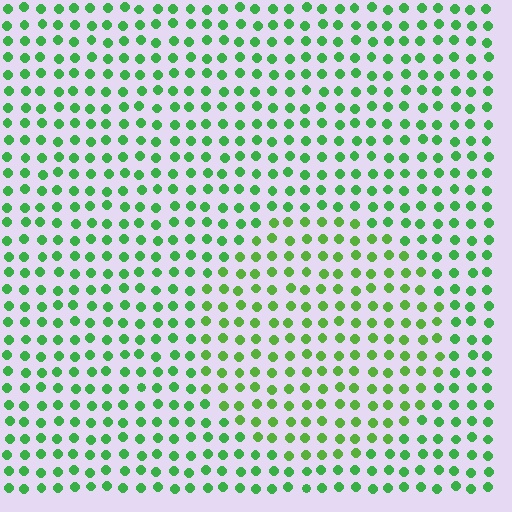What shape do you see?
I see a circle.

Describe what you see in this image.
The image is filled with small green elements in a uniform arrangement. A circle-shaped region is visible where the elements are tinted to a slightly different hue, forming a subtle color boundary.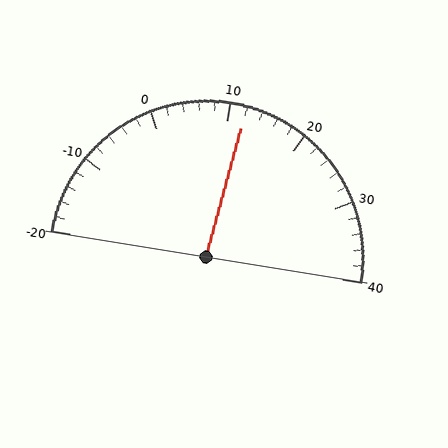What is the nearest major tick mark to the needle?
The nearest major tick mark is 10.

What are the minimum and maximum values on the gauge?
The gauge ranges from -20 to 40.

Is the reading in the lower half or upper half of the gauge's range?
The reading is in the upper half of the range (-20 to 40).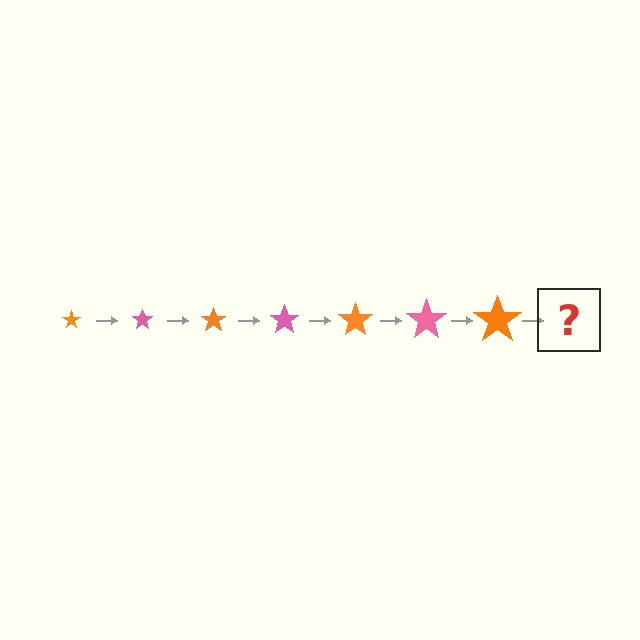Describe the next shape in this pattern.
It should be a pink star, larger than the previous one.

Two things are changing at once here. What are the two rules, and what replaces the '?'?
The two rules are that the star grows larger each step and the color cycles through orange and pink. The '?' should be a pink star, larger than the previous one.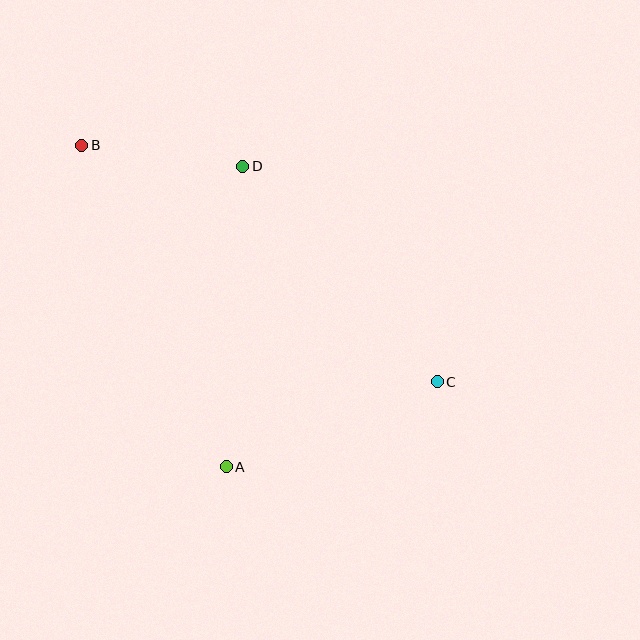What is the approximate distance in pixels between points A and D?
The distance between A and D is approximately 301 pixels.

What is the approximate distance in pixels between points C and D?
The distance between C and D is approximately 290 pixels.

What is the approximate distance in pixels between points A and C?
The distance between A and C is approximately 227 pixels.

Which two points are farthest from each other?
Points B and C are farthest from each other.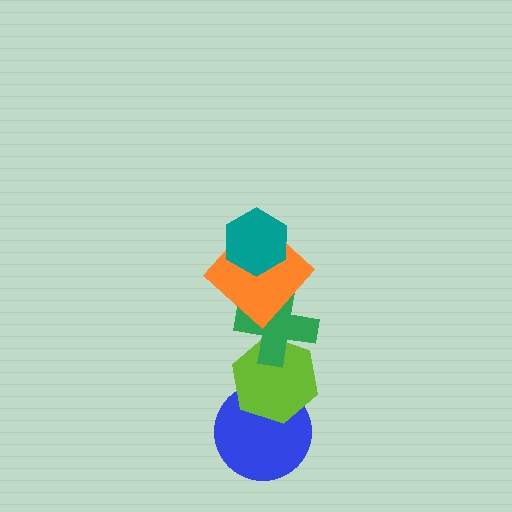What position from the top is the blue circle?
The blue circle is 5th from the top.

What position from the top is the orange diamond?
The orange diamond is 2nd from the top.